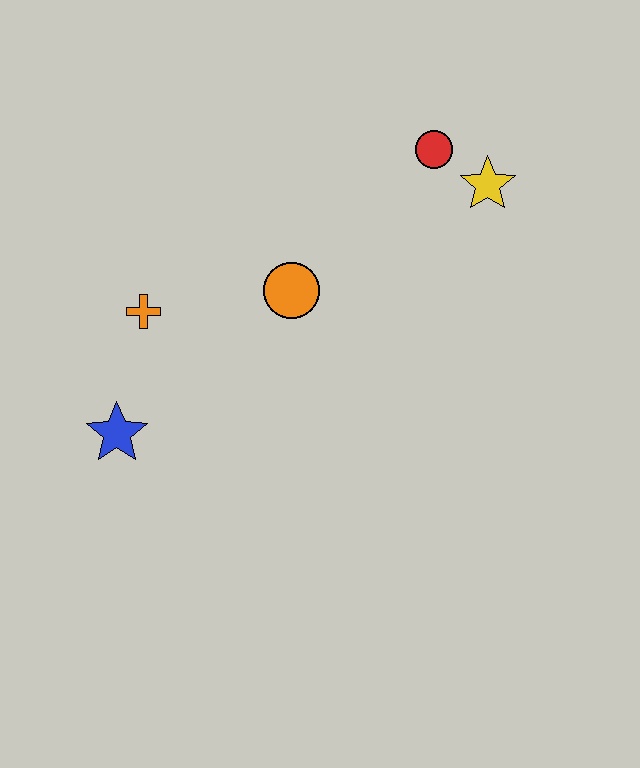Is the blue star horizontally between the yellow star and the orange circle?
No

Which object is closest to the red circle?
The yellow star is closest to the red circle.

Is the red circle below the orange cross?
No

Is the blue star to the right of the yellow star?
No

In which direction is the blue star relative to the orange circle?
The blue star is to the left of the orange circle.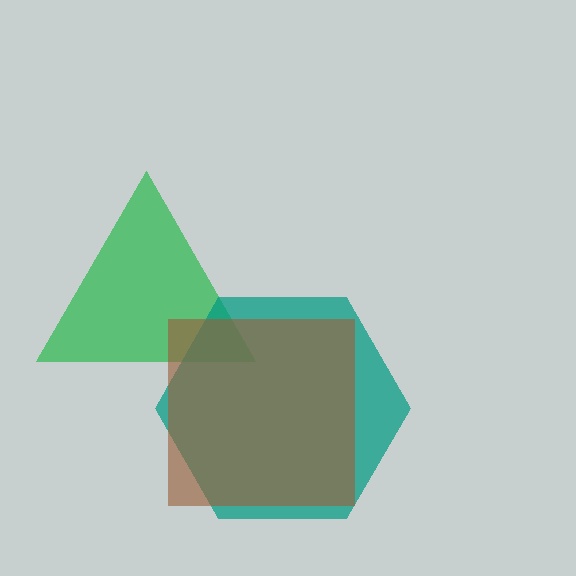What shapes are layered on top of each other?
The layered shapes are: a green triangle, a teal hexagon, a brown square.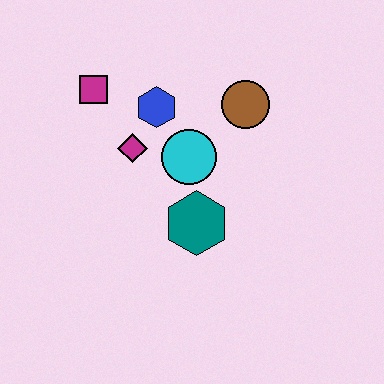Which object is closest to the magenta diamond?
The blue hexagon is closest to the magenta diamond.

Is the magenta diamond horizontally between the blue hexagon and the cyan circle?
No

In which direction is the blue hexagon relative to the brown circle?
The blue hexagon is to the left of the brown circle.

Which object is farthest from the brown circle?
The magenta square is farthest from the brown circle.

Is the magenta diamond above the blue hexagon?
No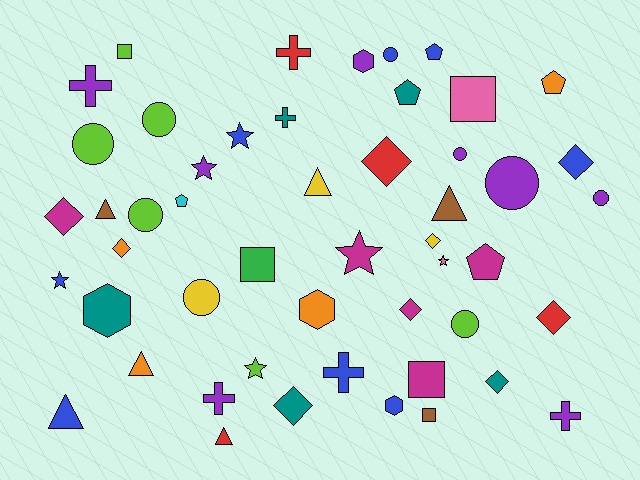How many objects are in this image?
There are 50 objects.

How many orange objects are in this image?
There are 4 orange objects.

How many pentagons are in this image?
There are 5 pentagons.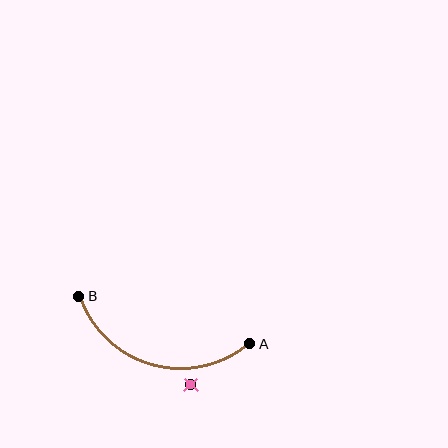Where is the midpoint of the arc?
The arc midpoint is the point on the curve farthest from the straight line joining A and B. It sits below that line.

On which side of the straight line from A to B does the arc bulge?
The arc bulges below the straight line connecting A and B.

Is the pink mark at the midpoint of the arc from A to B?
No — the pink mark does not lie on the arc at all. It sits slightly outside the curve.